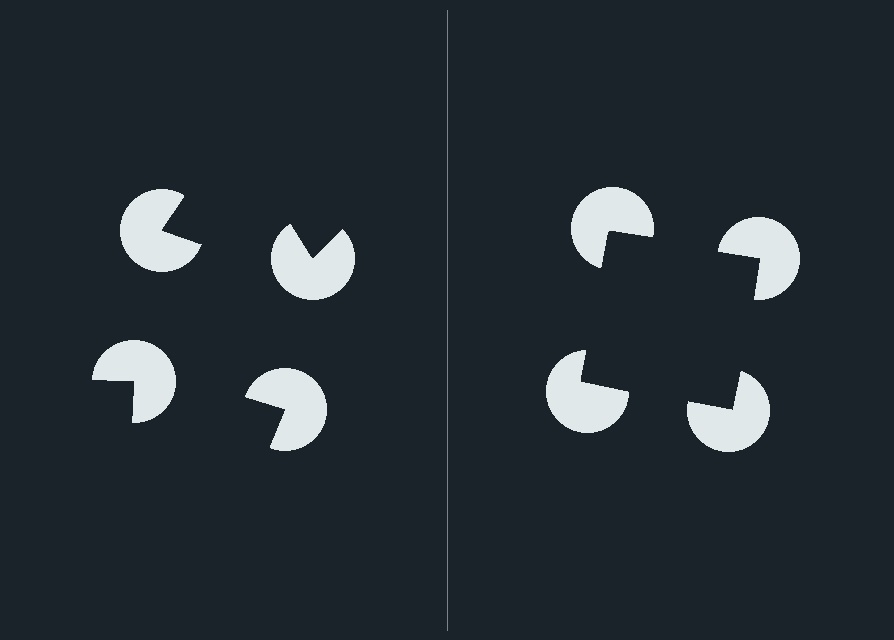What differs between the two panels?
The pac-man discs are positioned identically on both sides; only the wedge orientations differ. On the right they align to a square; on the left they are misaligned.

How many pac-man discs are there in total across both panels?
8 — 4 on each side.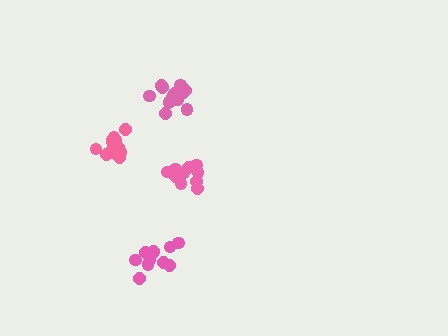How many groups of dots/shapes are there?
There are 4 groups.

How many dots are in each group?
Group 1: 11 dots, Group 2: 16 dots, Group 3: 13 dots, Group 4: 10 dots (50 total).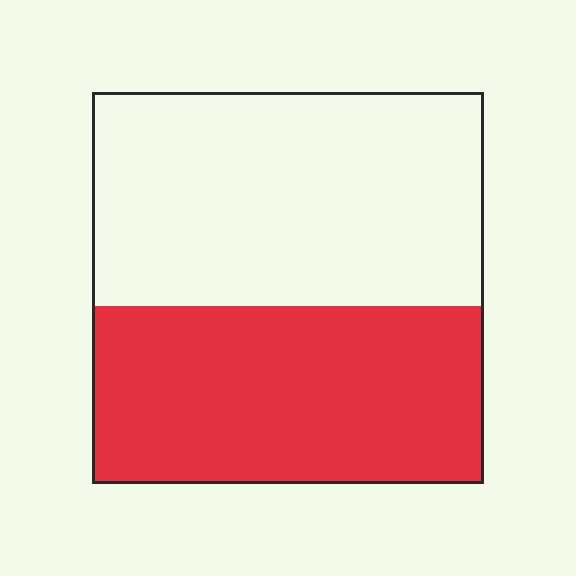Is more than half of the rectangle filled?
No.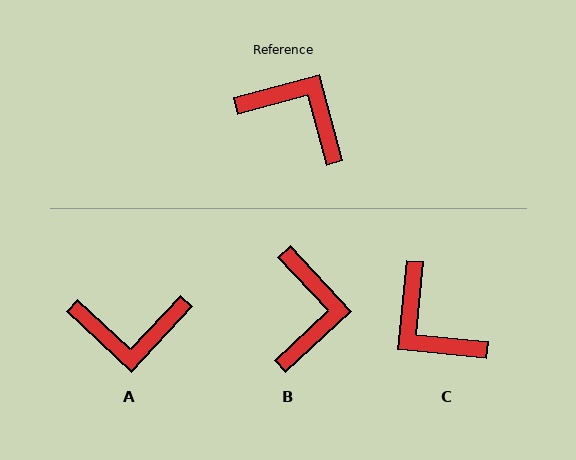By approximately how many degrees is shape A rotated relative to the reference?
Approximately 148 degrees clockwise.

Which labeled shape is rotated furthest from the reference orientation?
C, about 159 degrees away.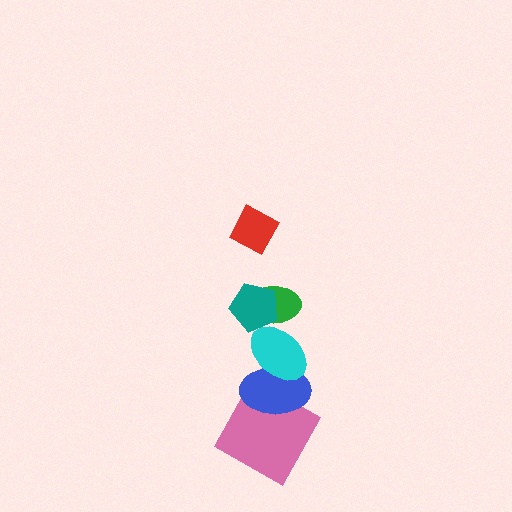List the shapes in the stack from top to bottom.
From top to bottom: the red diamond, the teal pentagon, the green ellipse, the cyan ellipse, the blue ellipse, the pink square.